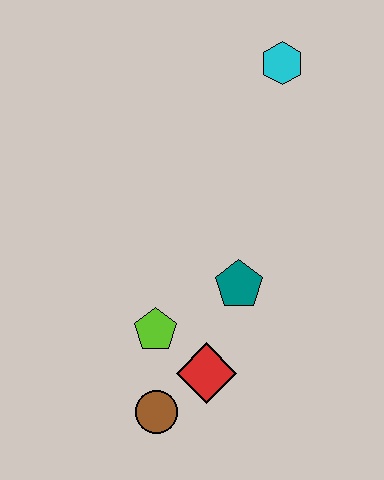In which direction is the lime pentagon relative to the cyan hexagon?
The lime pentagon is below the cyan hexagon.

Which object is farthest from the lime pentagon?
The cyan hexagon is farthest from the lime pentagon.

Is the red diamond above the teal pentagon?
No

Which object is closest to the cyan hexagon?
The teal pentagon is closest to the cyan hexagon.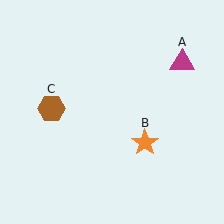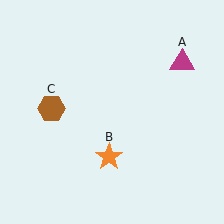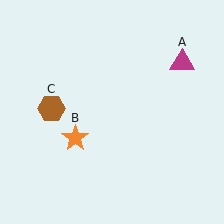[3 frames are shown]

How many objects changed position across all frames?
1 object changed position: orange star (object B).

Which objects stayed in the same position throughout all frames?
Magenta triangle (object A) and brown hexagon (object C) remained stationary.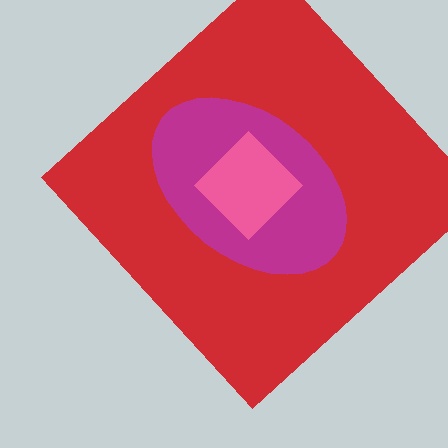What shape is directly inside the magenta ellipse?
The pink diamond.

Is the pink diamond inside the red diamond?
Yes.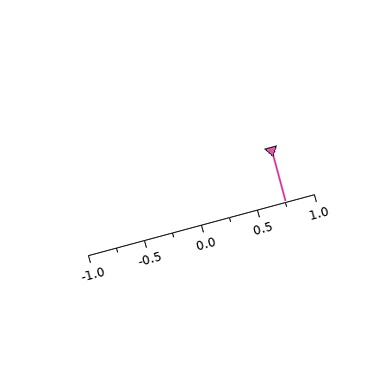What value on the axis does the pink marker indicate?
The marker indicates approximately 0.75.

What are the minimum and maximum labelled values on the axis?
The axis runs from -1.0 to 1.0.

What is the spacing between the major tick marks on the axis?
The major ticks are spaced 0.5 apart.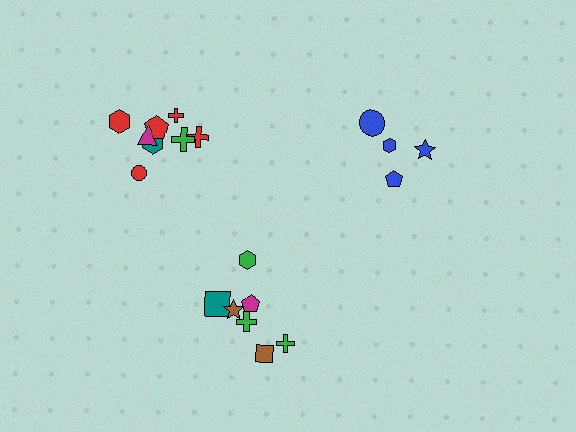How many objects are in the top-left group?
There are 8 objects.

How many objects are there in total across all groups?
There are 19 objects.